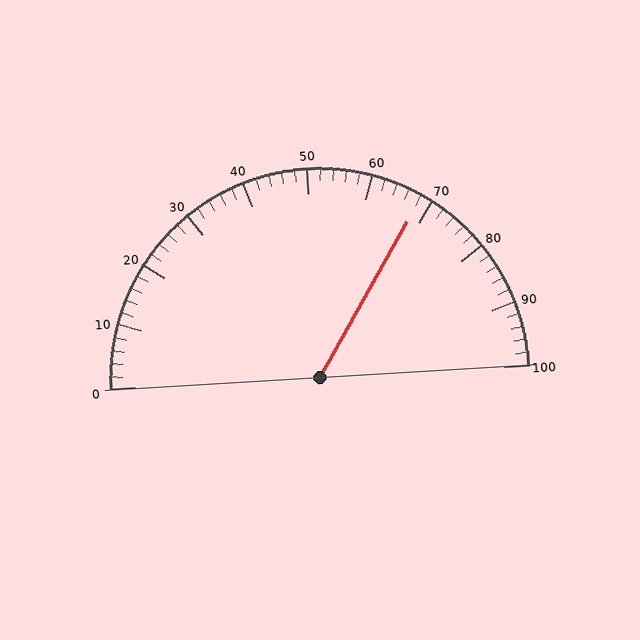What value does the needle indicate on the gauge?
The needle indicates approximately 68.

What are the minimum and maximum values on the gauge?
The gauge ranges from 0 to 100.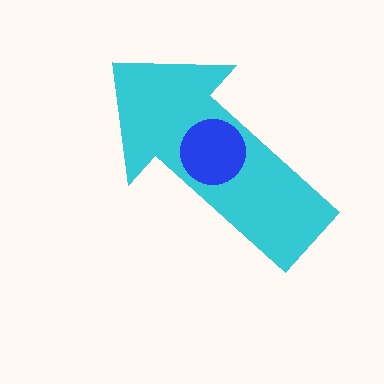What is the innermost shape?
The blue circle.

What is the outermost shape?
The cyan arrow.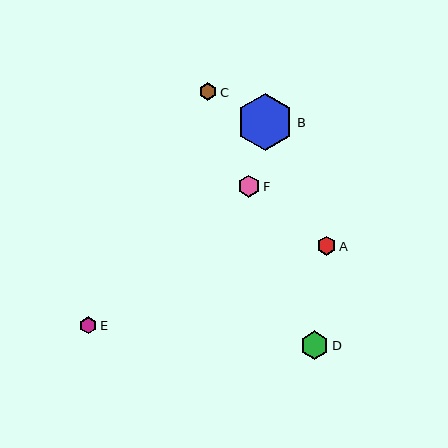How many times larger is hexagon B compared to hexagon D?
Hexagon B is approximately 2.0 times the size of hexagon D.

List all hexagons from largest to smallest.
From largest to smallest: B, D, F, A, C, E.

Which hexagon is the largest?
Hexagon B is the largest with a size of approximately 57 pixels.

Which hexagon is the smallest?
Hexagon E is the smallest with a size of approximately 17 pixels.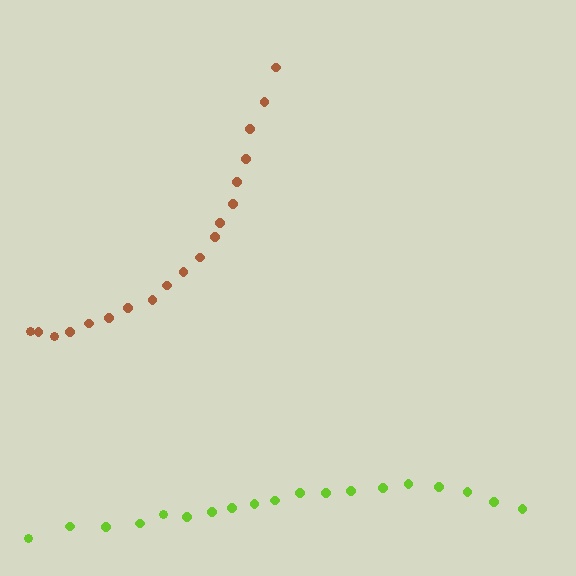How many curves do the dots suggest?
There are 2 distinct paths.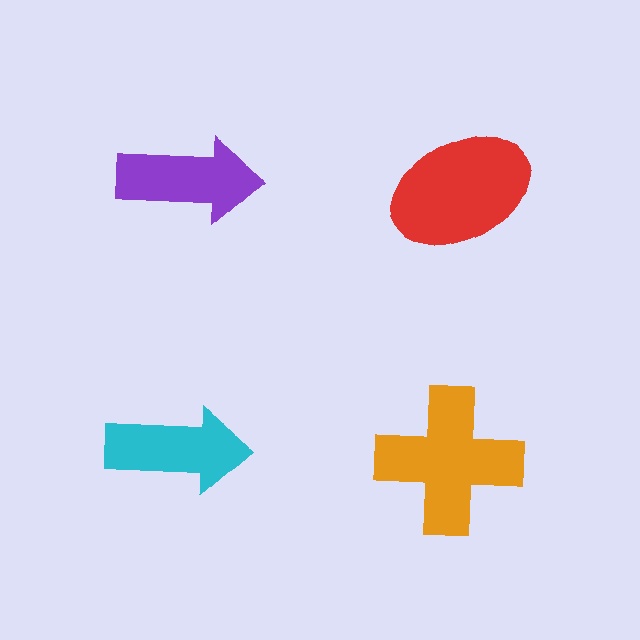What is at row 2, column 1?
A cyan arrow.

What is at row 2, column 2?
An orange cross.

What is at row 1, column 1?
A purple arrow.